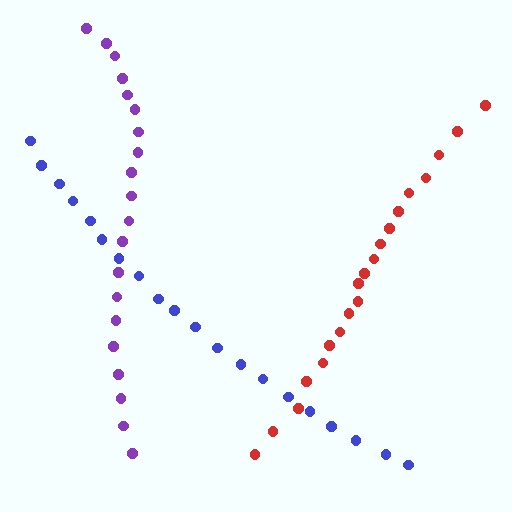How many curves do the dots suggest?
There are 3 distinct paths.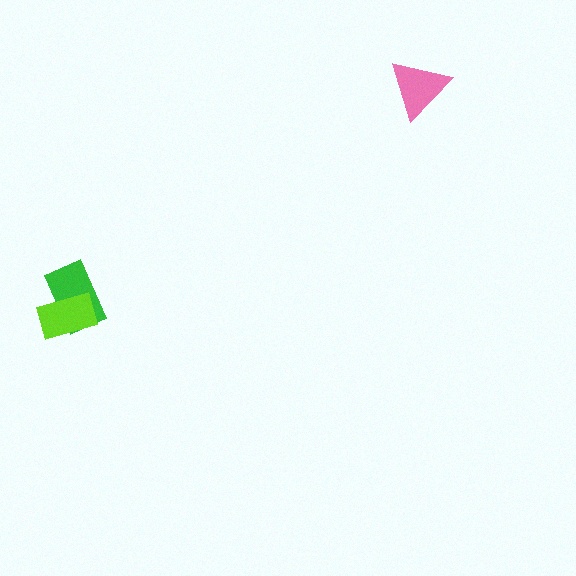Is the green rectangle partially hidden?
Yes, it is partially covered by another shape.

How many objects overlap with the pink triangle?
0 objects overlap with the pink triangle.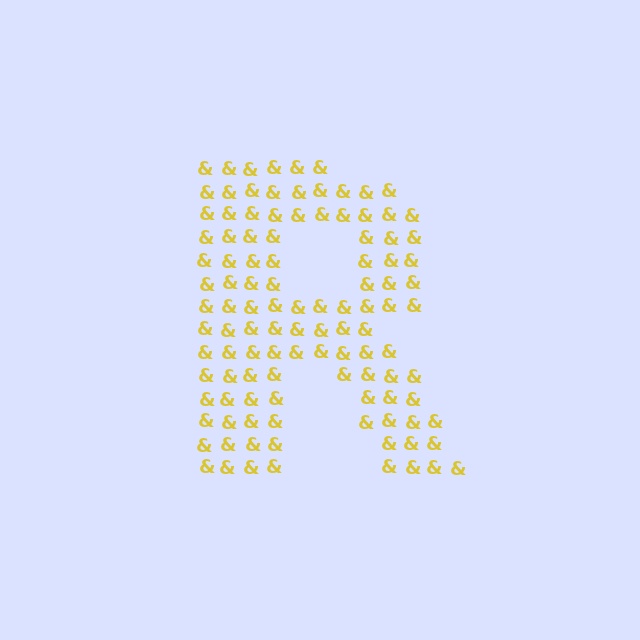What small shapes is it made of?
It is made of small ampersands.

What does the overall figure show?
The overall figure shows the letter R.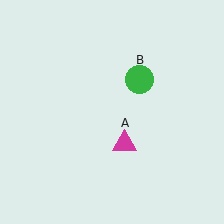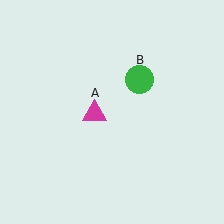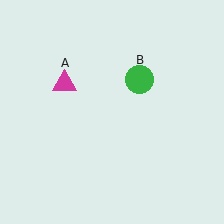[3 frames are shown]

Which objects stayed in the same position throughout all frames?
Green circle (object B) remained stationary.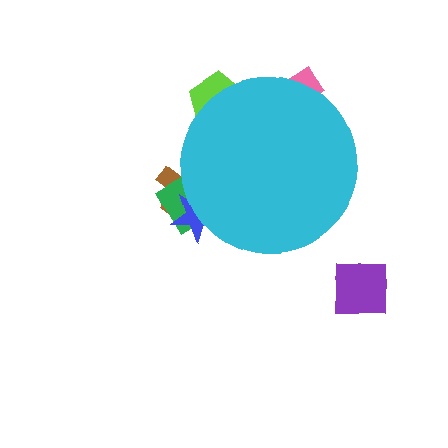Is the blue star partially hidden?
Yes, the blue star is partially hidden behind the cyan circle.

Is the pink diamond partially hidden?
Yes, the pink diamond is partially hidden behind the cyan circle.